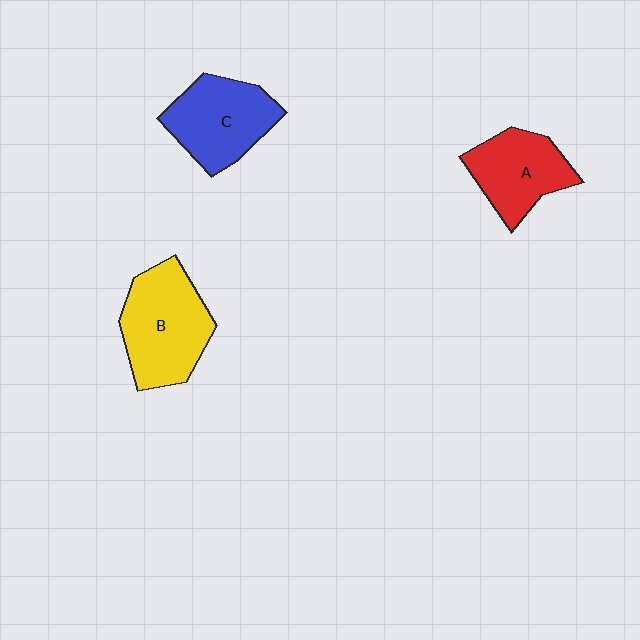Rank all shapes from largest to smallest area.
From largest to smallest: B (yellow), C (blue), A (red).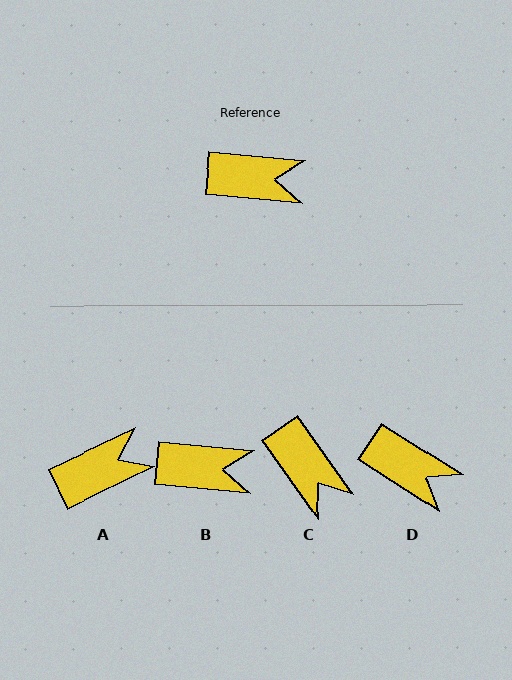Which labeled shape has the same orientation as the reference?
B.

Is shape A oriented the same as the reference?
No, it is off by about 31 degrees.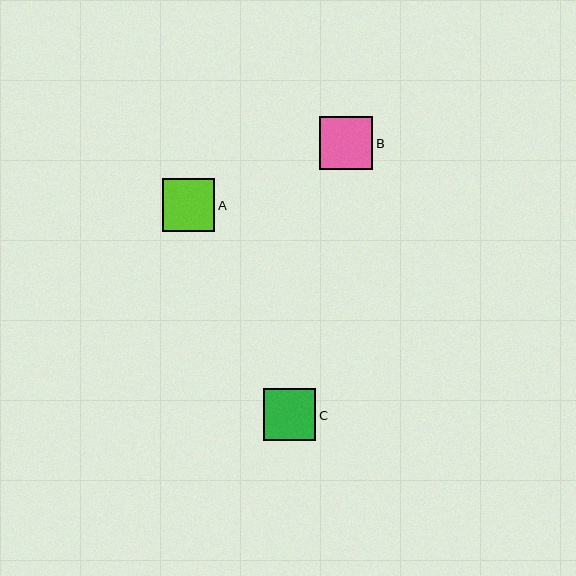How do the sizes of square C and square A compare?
Square C and square A are approximately the same size.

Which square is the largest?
Square B is the largest with a size of approximately 53 pixels.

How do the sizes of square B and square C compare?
Square B and square C are approximately the same size.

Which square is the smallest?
Square A is the smallest with a size of approximately 53 pixels.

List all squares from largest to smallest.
From largest to smallest: B, C, A.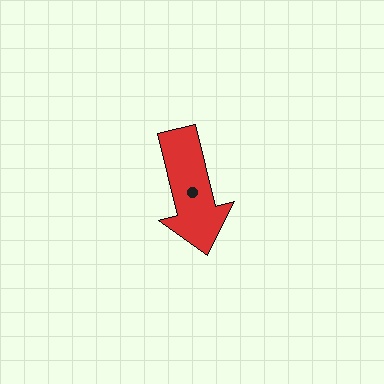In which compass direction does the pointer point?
South.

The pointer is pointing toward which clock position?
Roughly 6 o'clock.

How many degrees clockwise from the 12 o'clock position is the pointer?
Approximately 166 degrees.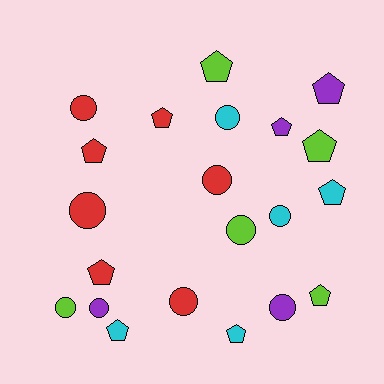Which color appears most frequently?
Red, with 7 objects.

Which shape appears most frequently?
Pentagon, with 11 objects.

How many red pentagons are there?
There are 3 red pentagons.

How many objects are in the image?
There are 21 objects.